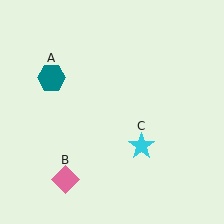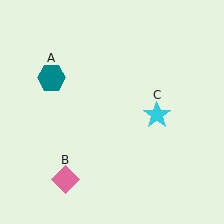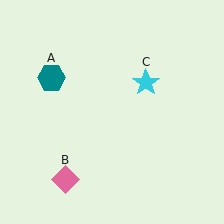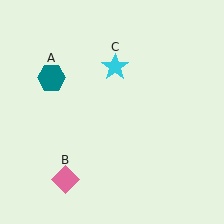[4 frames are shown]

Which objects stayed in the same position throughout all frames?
Teal hexagon (object A) and pink diamond (object B) remained stationary.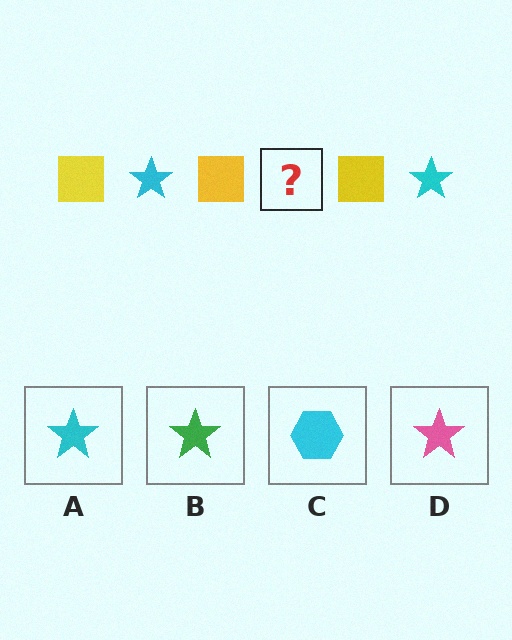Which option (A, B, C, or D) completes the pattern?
A.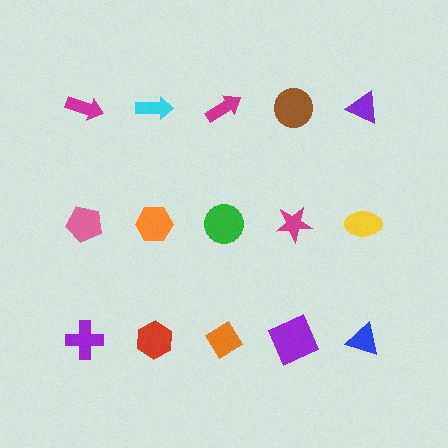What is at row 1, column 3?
A magenta arrow.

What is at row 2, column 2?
An orange hexagon.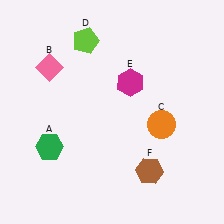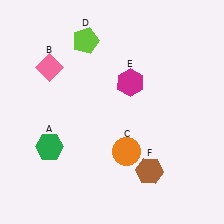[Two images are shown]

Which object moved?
The orange circle (C) moved left.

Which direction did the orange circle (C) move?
The orange circle (C) moved left.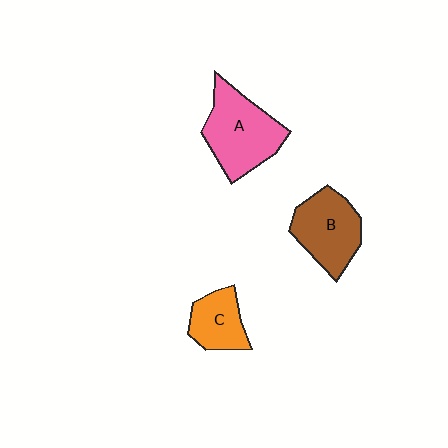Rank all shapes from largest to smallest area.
From largest to smallest: A (pink), B (brown), C (orange).